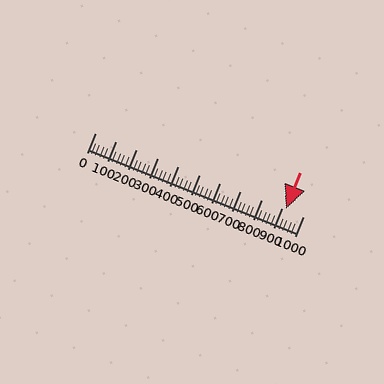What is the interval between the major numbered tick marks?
The major tick marks are spaced 100 units apart.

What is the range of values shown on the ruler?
The ruler shows values from 0 to 1000.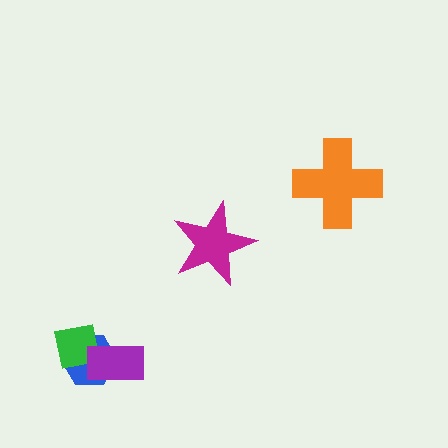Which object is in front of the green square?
The purple rectangle is in front of the green square.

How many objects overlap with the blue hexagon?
2 objects overlap with the blue hexagon.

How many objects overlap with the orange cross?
0 objects overlap with the orange cross.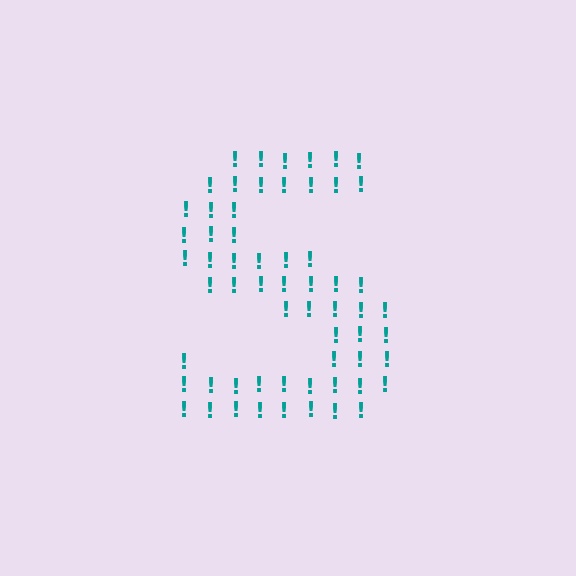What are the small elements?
The small elements are exclamation marks.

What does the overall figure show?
The overall figure shows the letter S.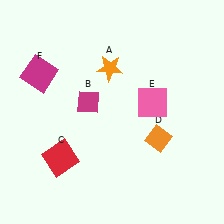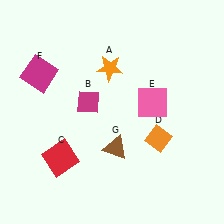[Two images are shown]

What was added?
A brown triangle (G) was added in Image 2.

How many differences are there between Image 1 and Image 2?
There is 1 difference between the two images.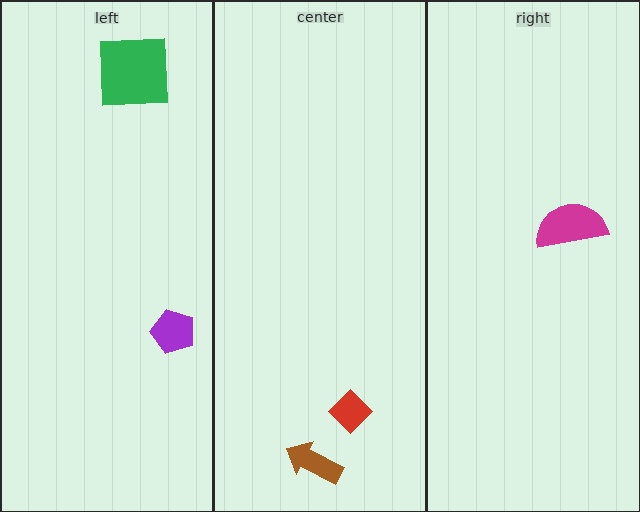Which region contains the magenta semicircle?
The right region.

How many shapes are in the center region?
2.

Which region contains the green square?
The left region.